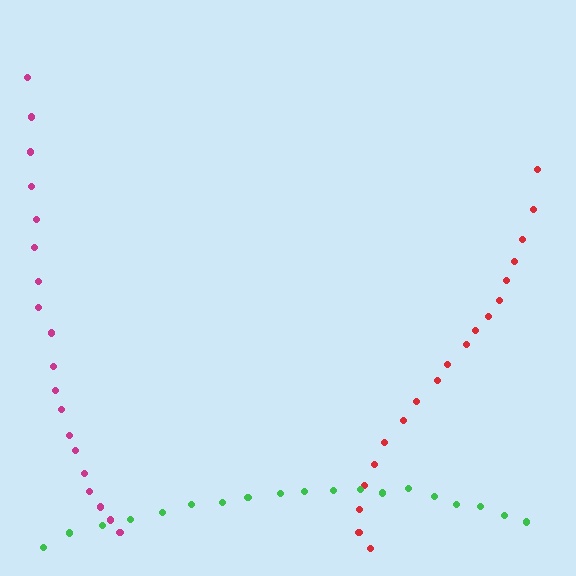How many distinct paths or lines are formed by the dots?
There are 3 distinct paths.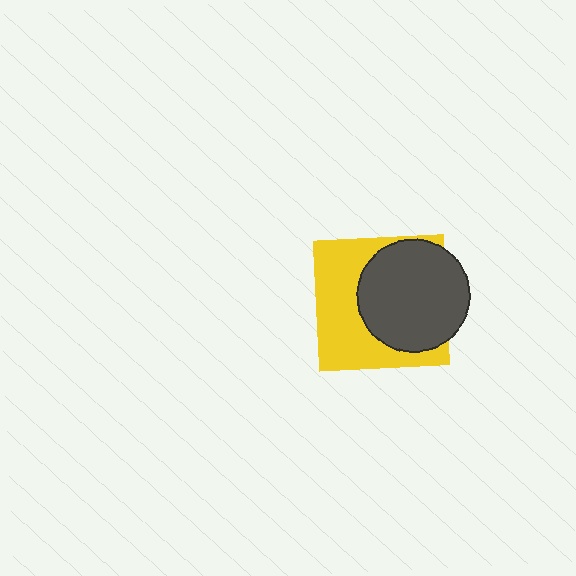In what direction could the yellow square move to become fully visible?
The yellow square could move left. That would shift it out from behind the dark gray circle entirely.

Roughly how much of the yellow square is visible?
About half of it is visible (roughly 50%).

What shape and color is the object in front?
The object in front is a dark gray circle.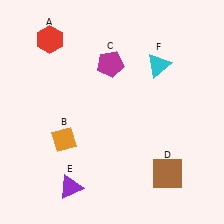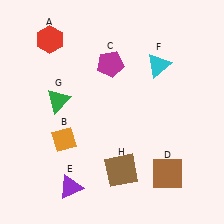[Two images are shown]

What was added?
A green triangle (G), a brown square (H) were added in Image 2.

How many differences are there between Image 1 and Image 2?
There are 2 differences between the two images.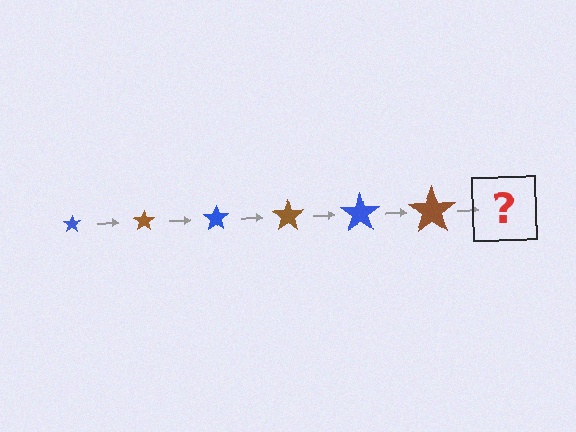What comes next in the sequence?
The next element should be a blue star, larger than the previous one.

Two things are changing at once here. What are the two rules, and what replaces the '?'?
The two rules are that the star grows larger each step and the color cycles through blue and brown. The '?' should be a blue star, larger than the previous one.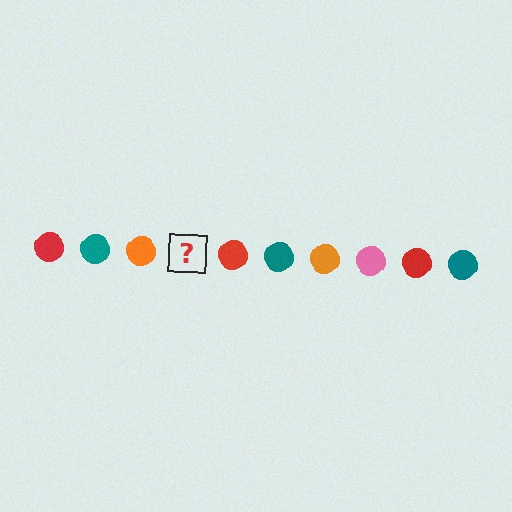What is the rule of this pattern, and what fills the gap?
The rule is that the pattern cycles through red, teal, orange, pink circles. The gap should be filled with a pink circle.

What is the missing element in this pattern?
The missing element is a pink circle.